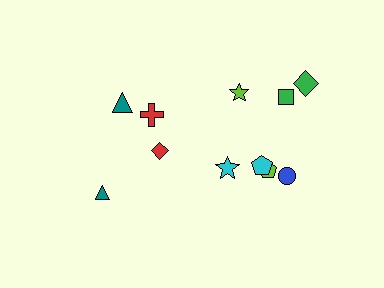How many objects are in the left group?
There are 4 objects.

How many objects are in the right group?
There are 7 objects.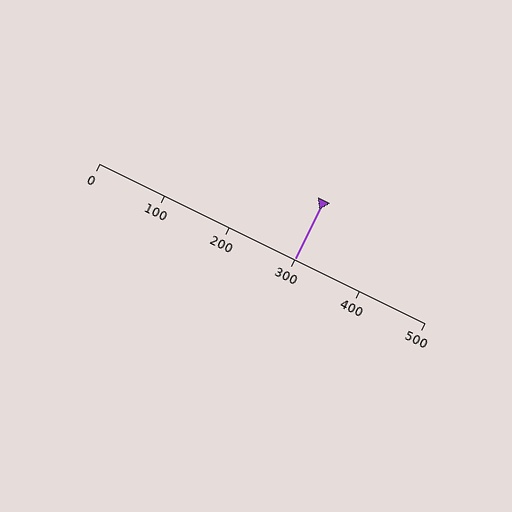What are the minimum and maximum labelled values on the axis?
The axis runs from 0 to 500.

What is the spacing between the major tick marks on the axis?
The major ticks are spaced 100 apart.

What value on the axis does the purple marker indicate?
The marker indicates approximately 300.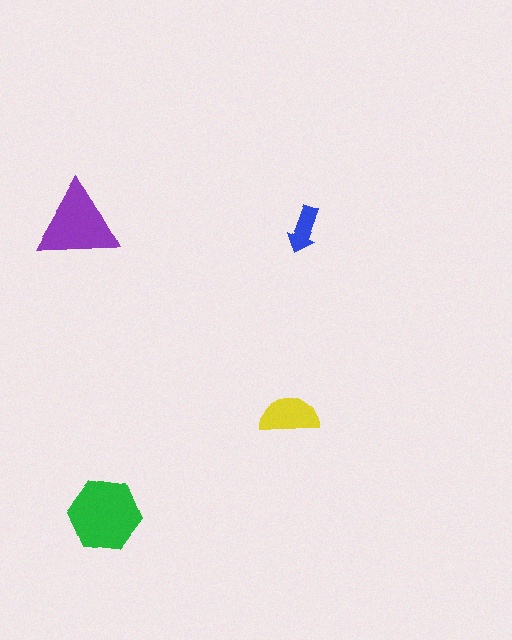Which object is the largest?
The green hexagon.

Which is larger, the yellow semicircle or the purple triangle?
The purple triangle.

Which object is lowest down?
The green hexagon is bottommost.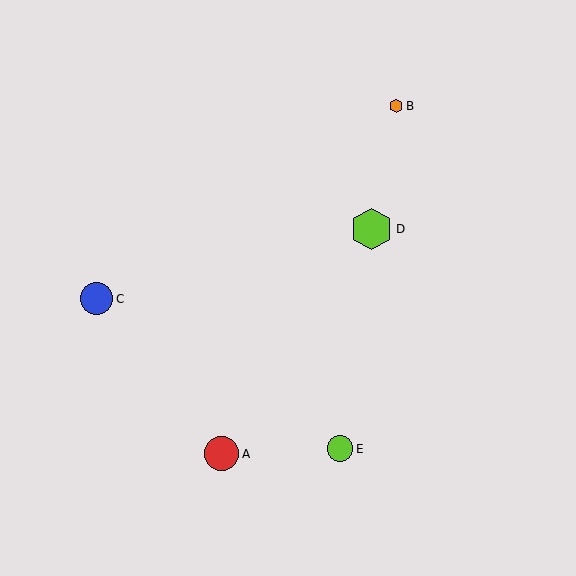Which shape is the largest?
The lime hexagon (labeled D) is the largest.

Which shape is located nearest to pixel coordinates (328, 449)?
The lime circle (labeled E) at (340, 449) is nearest to that location.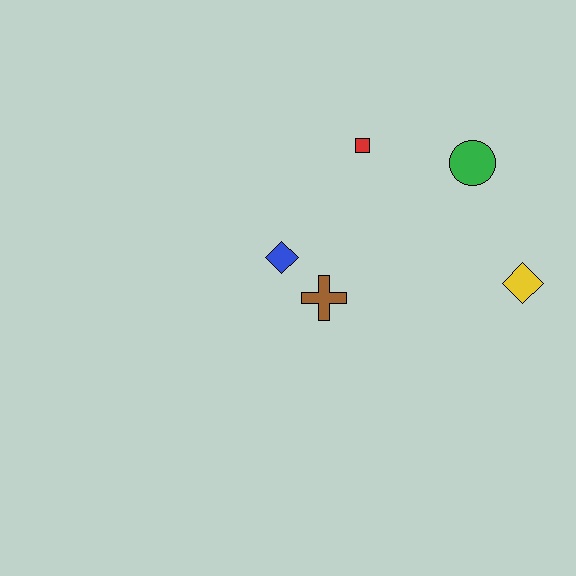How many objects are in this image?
There are 5 objects.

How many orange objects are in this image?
There are no orange objects.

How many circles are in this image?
There is 1 circle.